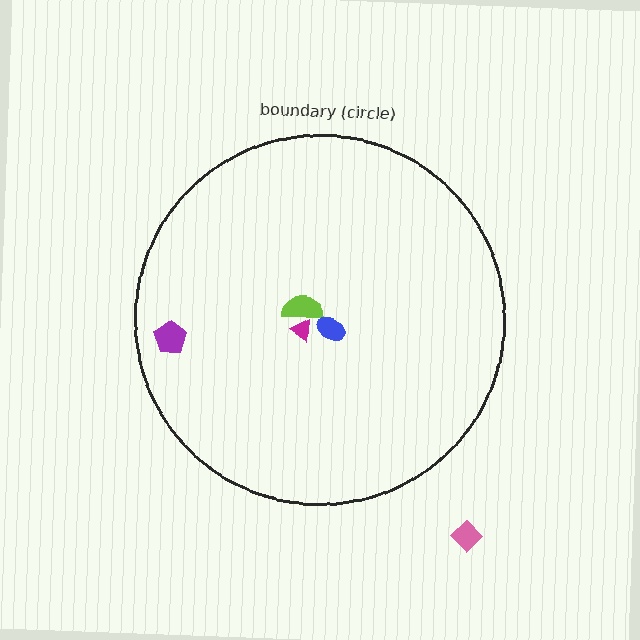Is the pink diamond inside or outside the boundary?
Outside.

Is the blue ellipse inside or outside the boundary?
Inside.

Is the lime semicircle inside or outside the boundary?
Inside.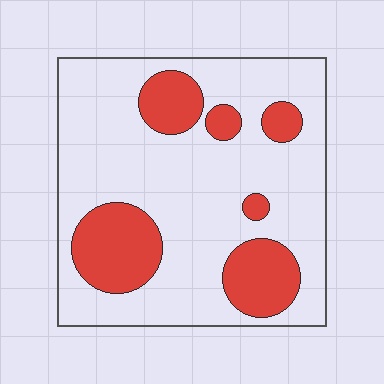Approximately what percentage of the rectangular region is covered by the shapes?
Approximately 25%.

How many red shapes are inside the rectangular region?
6.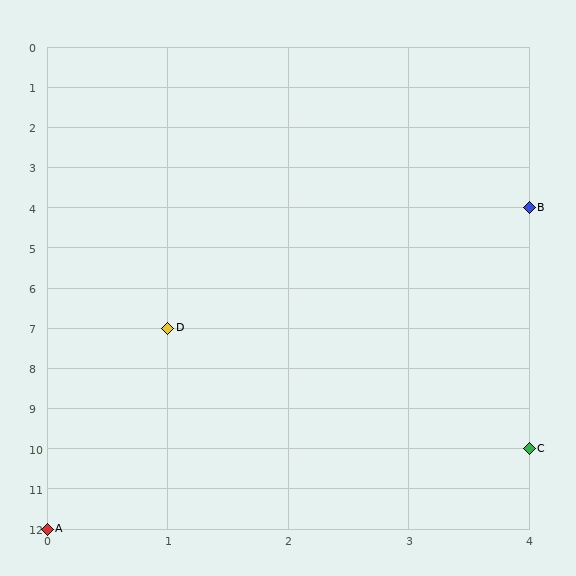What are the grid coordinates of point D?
Point D is at grid coordinates (1, 7).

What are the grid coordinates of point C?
Point C is at grid coordinates (4, 10).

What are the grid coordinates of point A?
Point A is at grid coordinates (0, 12).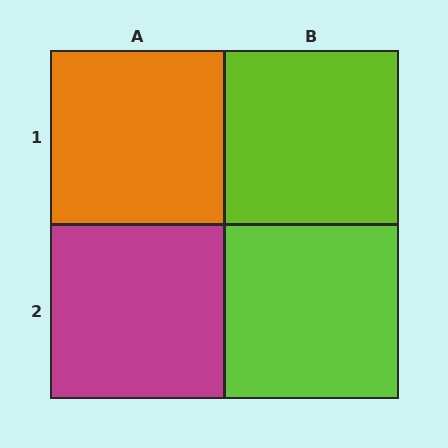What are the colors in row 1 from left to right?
Orange, lime.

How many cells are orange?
1 cell is orange.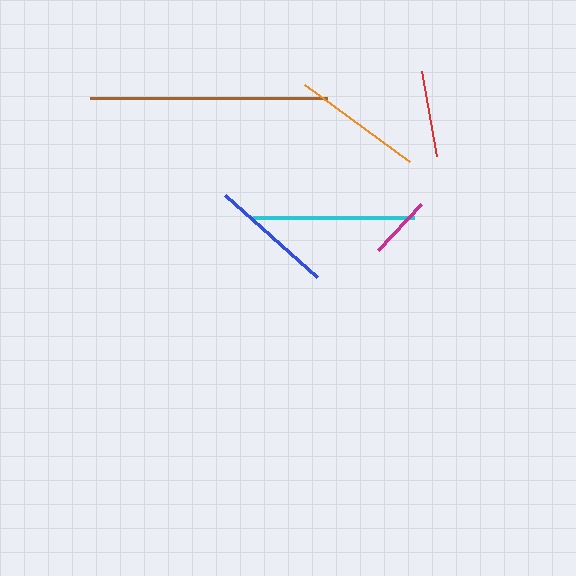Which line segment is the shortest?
The magenta line is the shortest at approximately 64 pixels.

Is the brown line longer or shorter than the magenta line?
The brown line is longer than the magenta line.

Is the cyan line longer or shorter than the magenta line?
The cyan line is longer than the magenta line.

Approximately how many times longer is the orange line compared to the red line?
The orange line is approximately 1.5 times the length of the red line.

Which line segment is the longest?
The brown line is the longest at approximately 237 pixels.